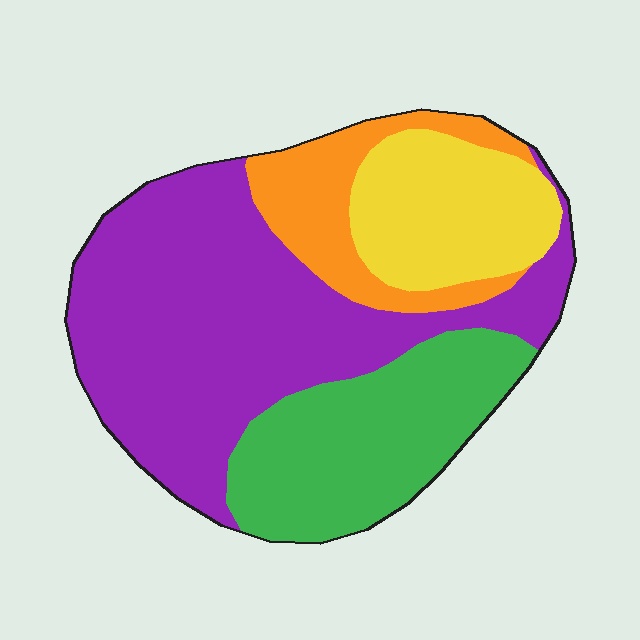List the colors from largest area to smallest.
From largest to smallest: purple, green, yellow, orange.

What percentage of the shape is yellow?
Yellow covers around 15% of the shape.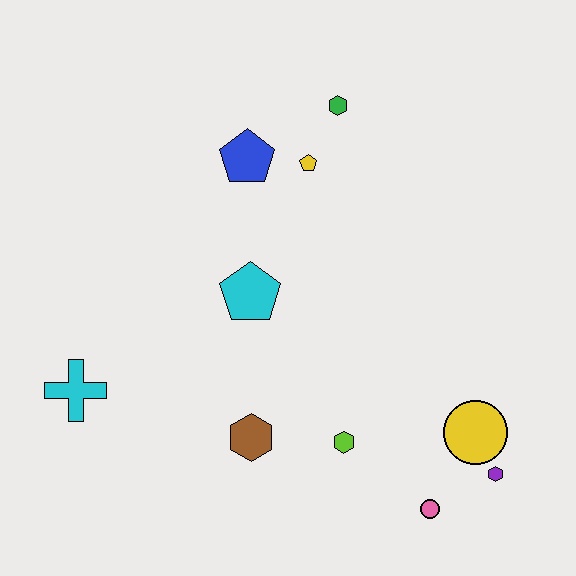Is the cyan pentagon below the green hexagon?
Yes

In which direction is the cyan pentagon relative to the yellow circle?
The cyan pentagon is to the left of the yellow circle.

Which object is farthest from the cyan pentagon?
The purple hexagon is farthest from the cyan pentagon.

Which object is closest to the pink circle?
The purple hexagon is closest to the pink circle.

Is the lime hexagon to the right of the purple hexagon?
No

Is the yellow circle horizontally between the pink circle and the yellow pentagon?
No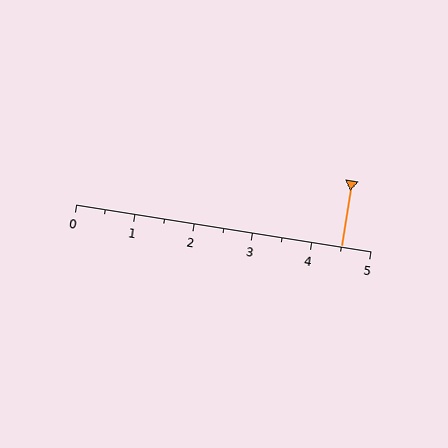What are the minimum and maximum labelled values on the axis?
The axis runs from 0 to 5.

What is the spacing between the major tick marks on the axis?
The major ticks are spaced 1 apart.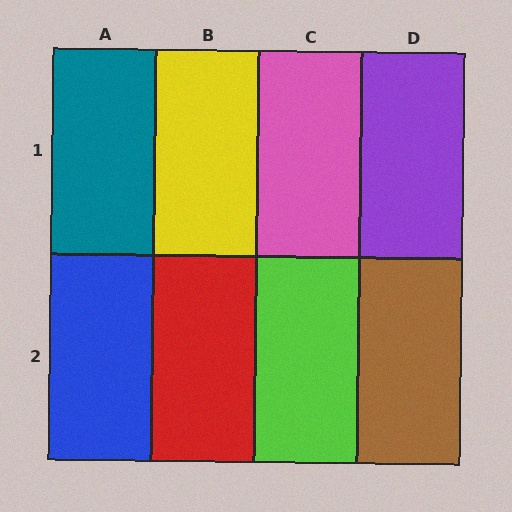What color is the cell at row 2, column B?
Red.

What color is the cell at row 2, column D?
Brown.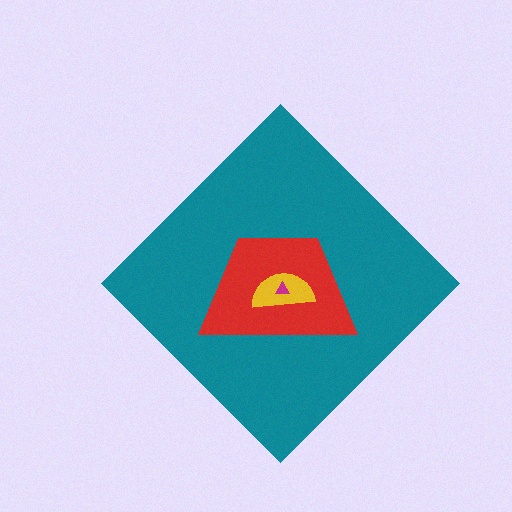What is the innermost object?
The magenta triangle.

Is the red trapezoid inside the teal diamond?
Yes.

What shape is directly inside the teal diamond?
The red trapezoid.